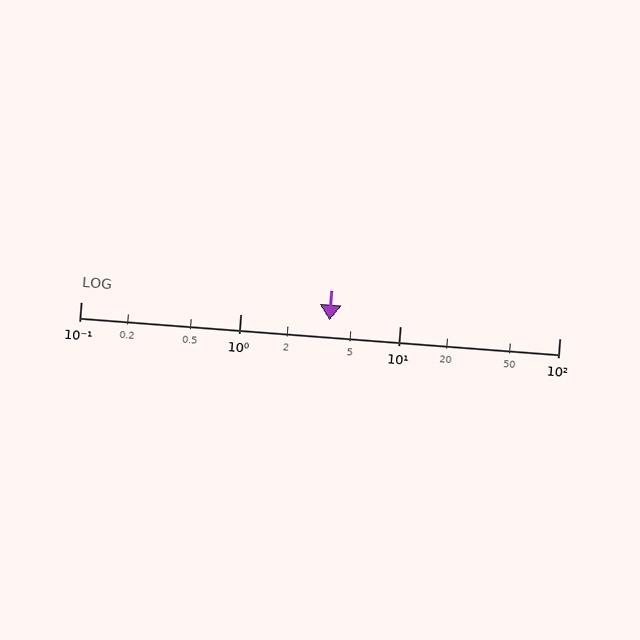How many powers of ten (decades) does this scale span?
The scale spans 3 decades, from 0.1 to 100.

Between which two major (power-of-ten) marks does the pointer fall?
The pointer is between 1 and 10.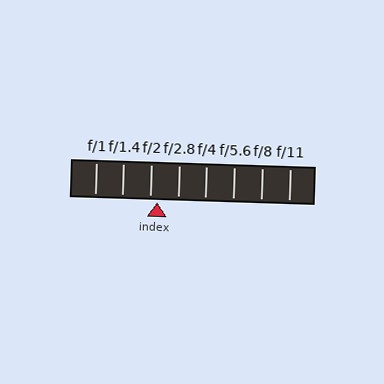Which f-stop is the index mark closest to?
The index mark is closest to f/2.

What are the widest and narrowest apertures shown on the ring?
The widest aperture shown is f/1 and the narrowest is f/11.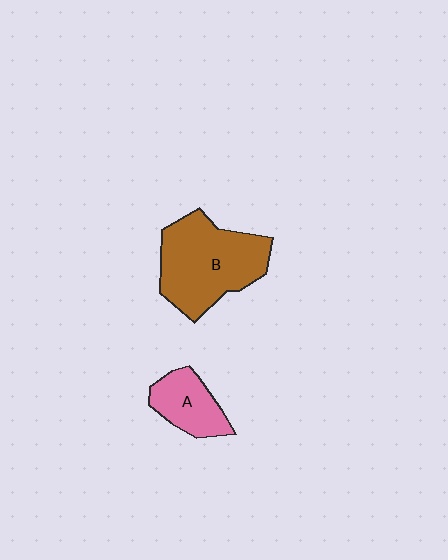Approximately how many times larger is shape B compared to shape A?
Approximately 2.1 times.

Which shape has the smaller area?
Shape A (pink).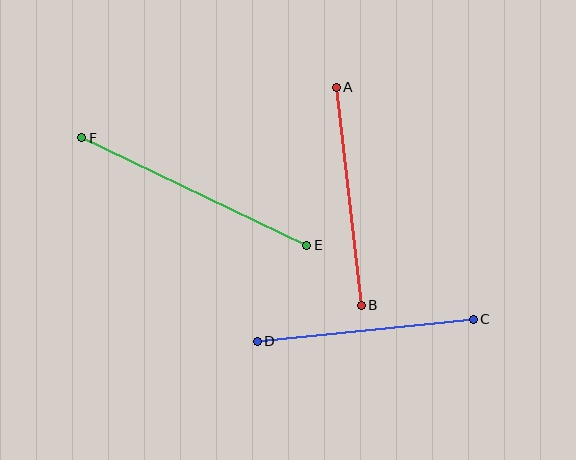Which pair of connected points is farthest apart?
Points E and F are farthest apart.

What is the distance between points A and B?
The distance is approximately 220 pixels.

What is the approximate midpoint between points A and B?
The midpoint is at approximately (349, 196) pixels.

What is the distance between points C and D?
The distance is approximately 217 pixels.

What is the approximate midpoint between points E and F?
The midpoint is at approximately (194, 192) pixels.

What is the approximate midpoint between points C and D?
The midpoint is at approximately (365, 330) pixels.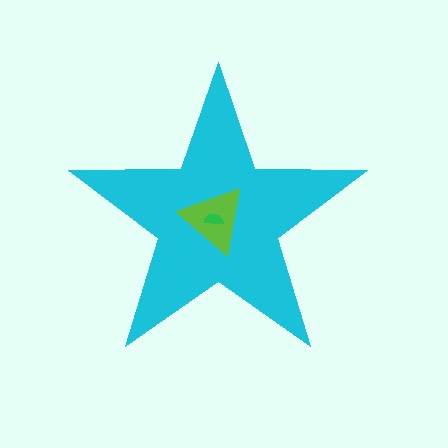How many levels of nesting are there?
3.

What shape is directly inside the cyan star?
The lime triangle.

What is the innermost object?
The green semicircle.